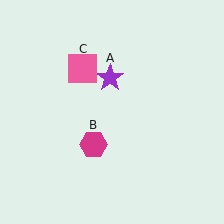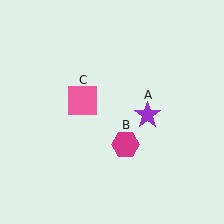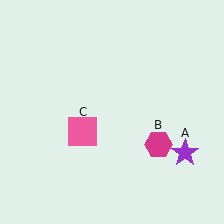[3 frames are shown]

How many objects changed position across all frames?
3 objects changed position: purple star (object A), magenta hexagon (object B), pink square (object C).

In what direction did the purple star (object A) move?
The purple star (object A) moved down and to the right.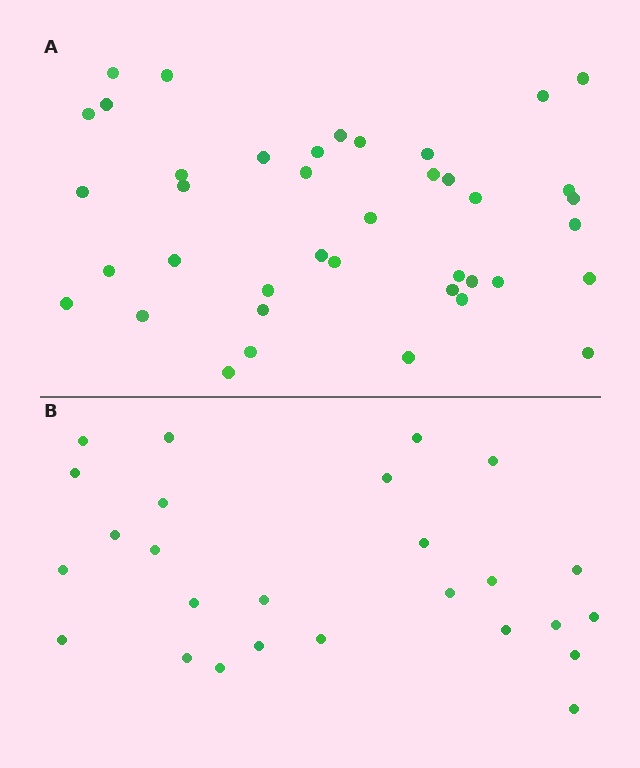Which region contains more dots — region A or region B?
Region A (the top region) has more dots.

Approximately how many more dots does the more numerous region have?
Region A has approximately 15 more dots than region B.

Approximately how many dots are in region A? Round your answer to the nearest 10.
About 40 dots.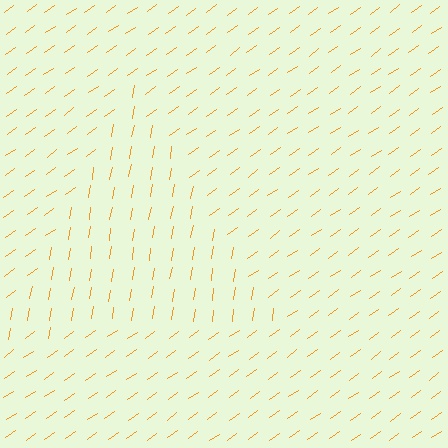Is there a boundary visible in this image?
Yes, there is a texture boundary formed by a change in line orientation.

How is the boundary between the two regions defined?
The boundary is defined purely by a change in line orientation (approximately 45 degrees difference). All lines are the same color and thickness.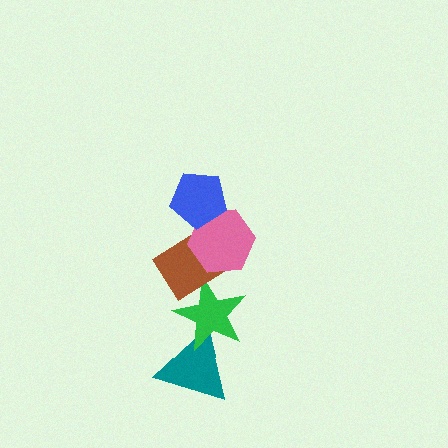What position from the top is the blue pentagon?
The blue pentagon is 1st from the top.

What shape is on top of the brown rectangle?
The pink hexagon is on top of the brown rectangle.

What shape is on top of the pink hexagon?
The blue pentagon is on top of the pink hexagon.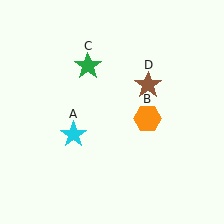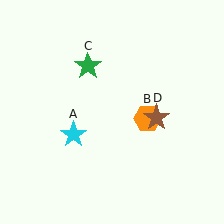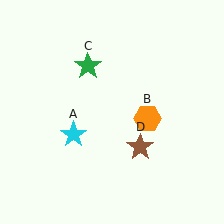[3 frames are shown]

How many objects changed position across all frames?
1 object changed position: brown star (object D).